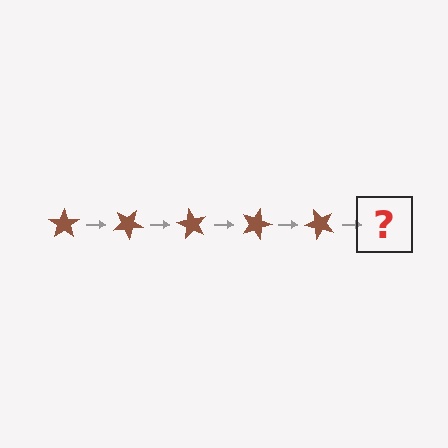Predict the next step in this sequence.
The next step is a brown star rotated 150 degrees.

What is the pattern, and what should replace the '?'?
The pattern is that the star rotates 30 degrees each step. The '?' should be a brown star rotated 150 degrees.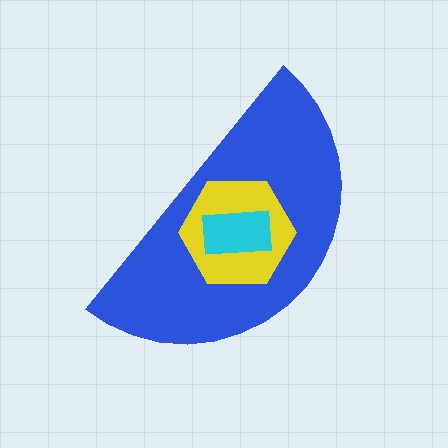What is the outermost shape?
The blue semicircle.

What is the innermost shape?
The cyan rectangle.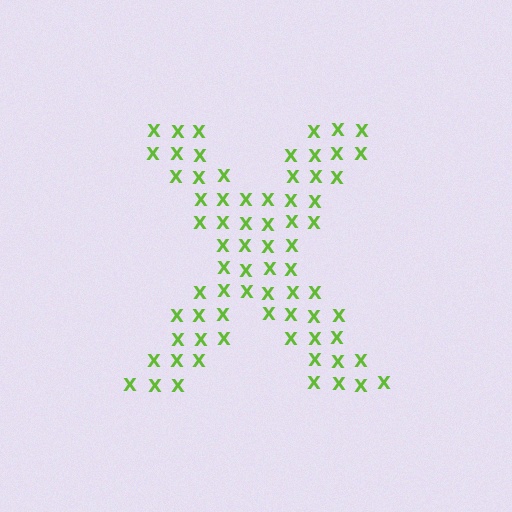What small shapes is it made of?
It is made of small letter X's.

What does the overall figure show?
The overall figure shows the letter X.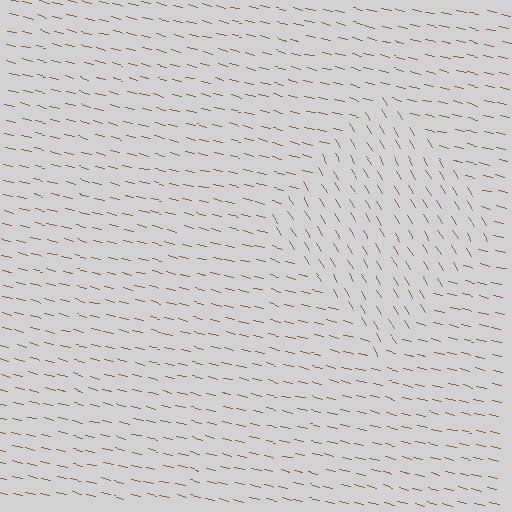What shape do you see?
I see a diamond.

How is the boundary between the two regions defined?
The boundary is defined purely by a change in line orientation (approximately 45 degrees difference). All lines are the same color and thickness.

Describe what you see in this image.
The image is filled with small brown line segments. A diamond region in the image has lines oriented differently from the surrounding lines, creating a visible texture boundary.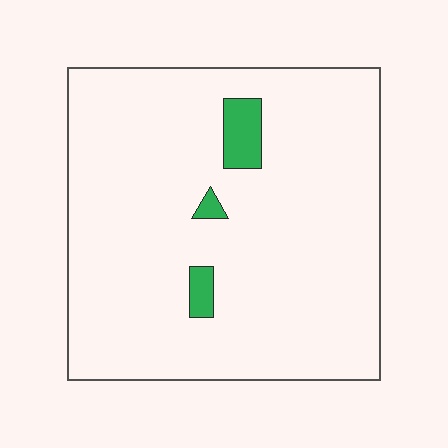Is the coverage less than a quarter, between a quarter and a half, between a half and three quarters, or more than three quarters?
Less than a quarter.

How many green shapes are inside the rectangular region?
3.